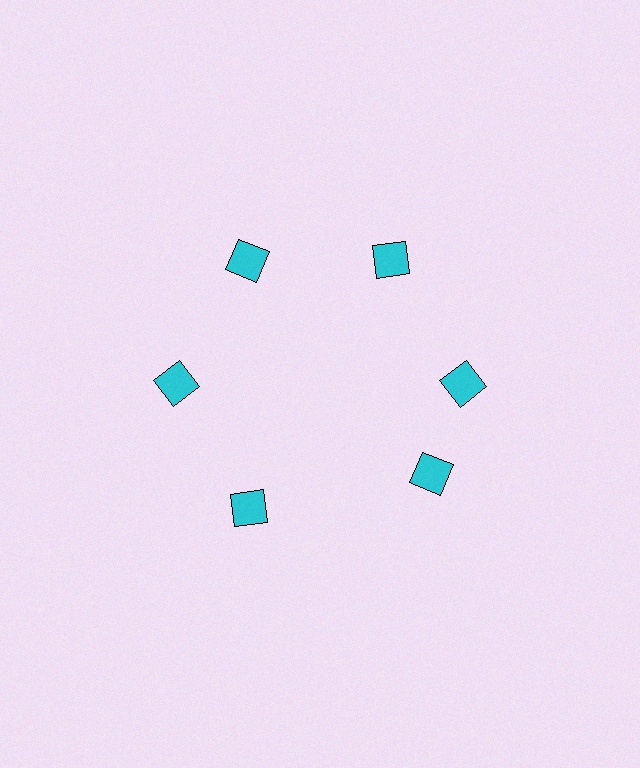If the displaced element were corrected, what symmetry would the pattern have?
It would have 6-fold rotational symmetry — the pattern would map onto itself every 60 degrees.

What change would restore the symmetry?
The symmetry would be restored by rotating it back into even spacing with its neighbors so that all 6 diamonds sit at equal angles and equal distance from the center.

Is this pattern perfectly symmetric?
No. The 6 cyan diamonds are arranged in a ring, but one element near the 5 o'clock position is rotated out of alignment along the ring, breaking the 6-fold rotational symmetry.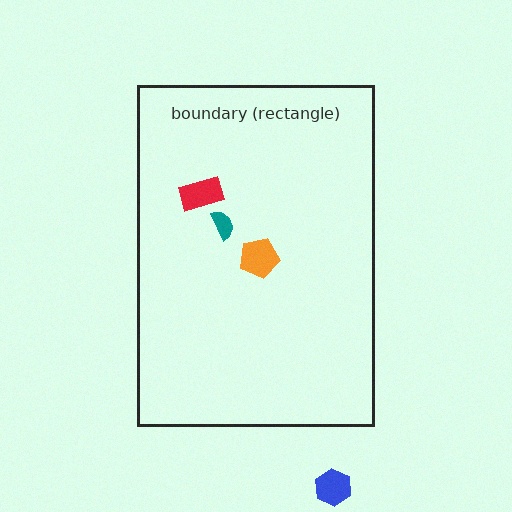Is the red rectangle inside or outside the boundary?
Inside.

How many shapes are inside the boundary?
3 inside, 1 outside.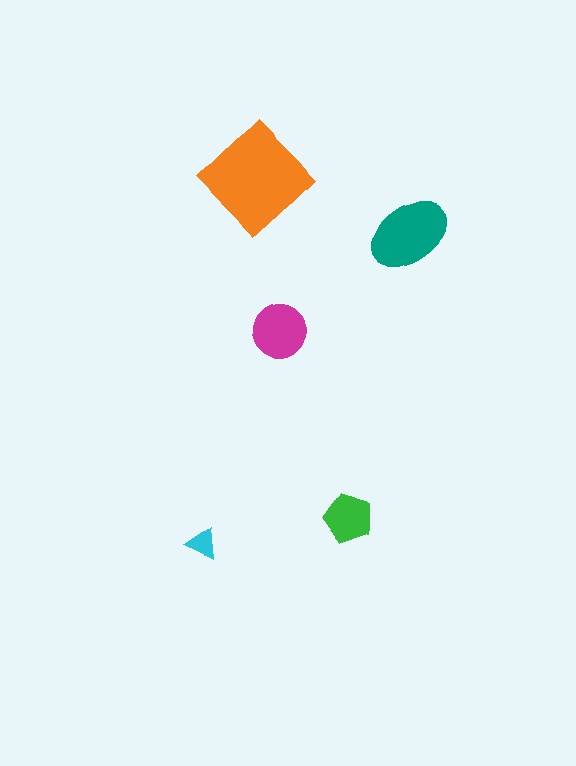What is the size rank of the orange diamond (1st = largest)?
1st.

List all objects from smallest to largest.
The cyan triangle, the green pentagon, the magenta circle, the teal ellipse, the orange diamond.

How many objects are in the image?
There are 5 objects in the image.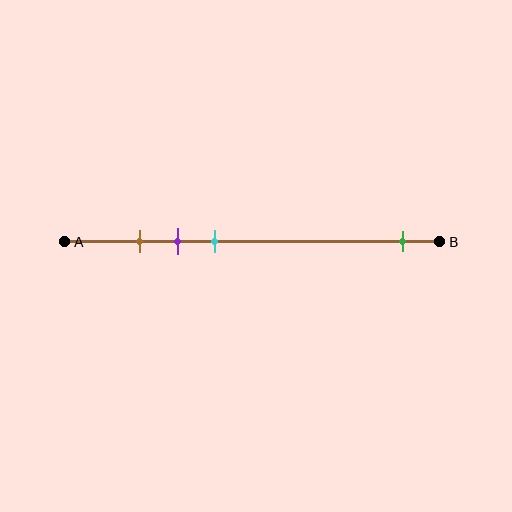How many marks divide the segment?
There are 4 marks dividing the segment.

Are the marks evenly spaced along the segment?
No, the marks are not evenly spaced.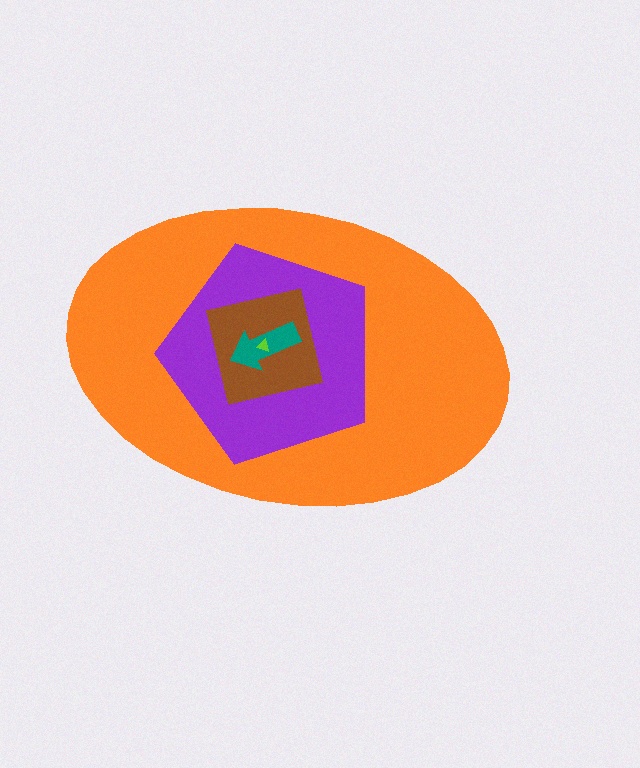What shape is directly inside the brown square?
The teal arrow.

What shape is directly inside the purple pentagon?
The brown square.